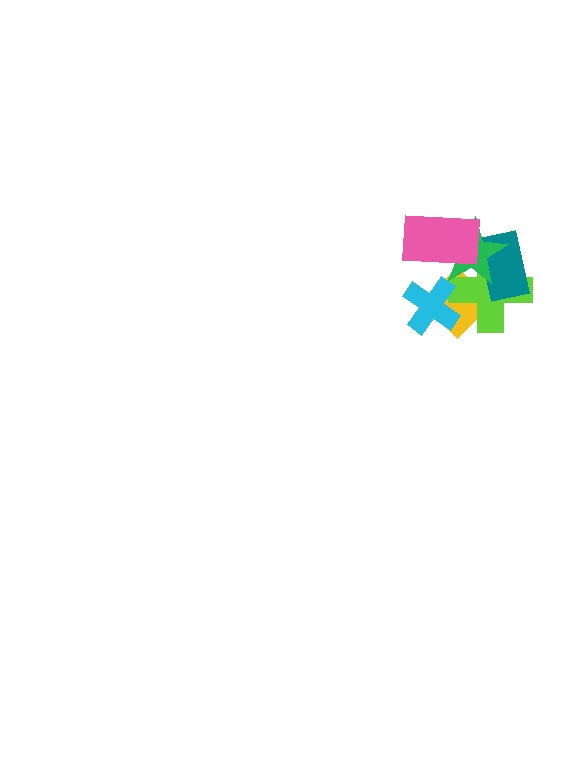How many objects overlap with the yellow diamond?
5 objects overlap with the yellow diamond.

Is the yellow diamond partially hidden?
Yes, it is partially covered by another shape.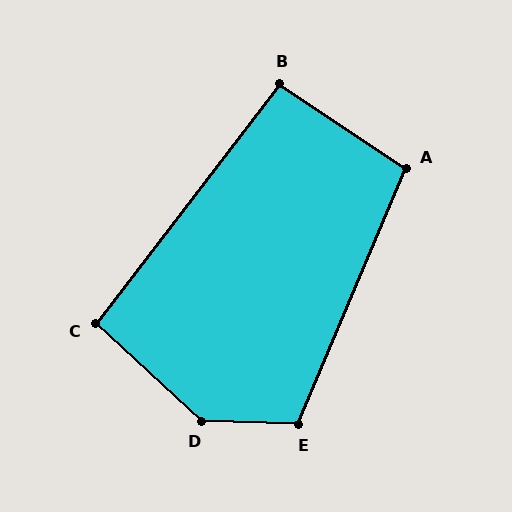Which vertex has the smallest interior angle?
B, at approximately 94 degrees.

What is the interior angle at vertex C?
Approximately 95 degrees (obtuse).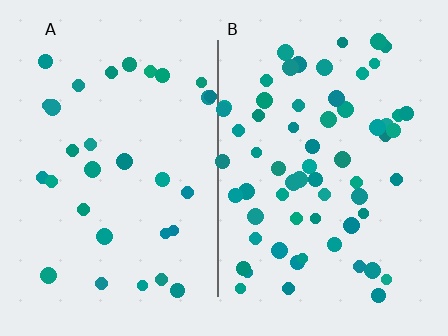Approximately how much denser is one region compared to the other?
Approximately 2.0× — region B over region A.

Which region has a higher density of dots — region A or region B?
B (the right).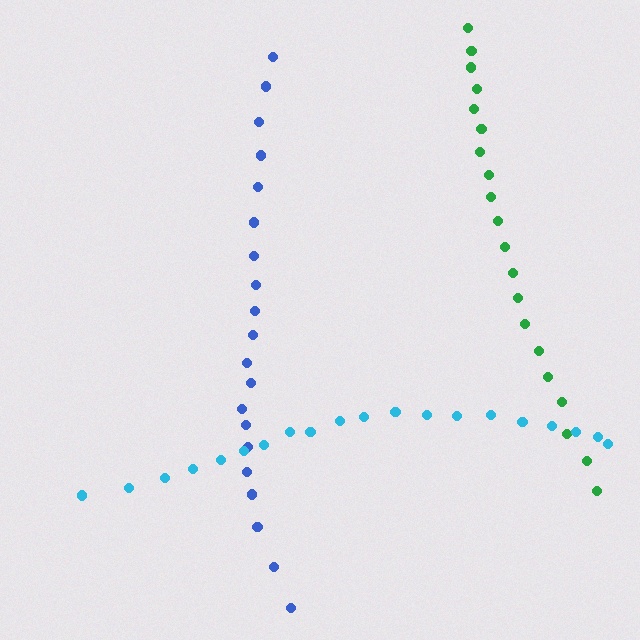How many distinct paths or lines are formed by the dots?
There are 3 distinct paths.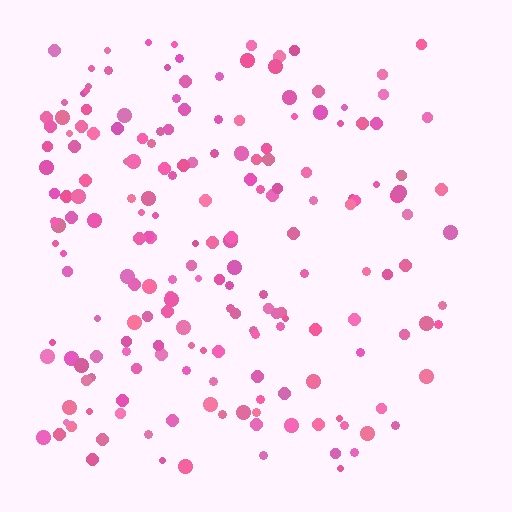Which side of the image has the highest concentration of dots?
The left.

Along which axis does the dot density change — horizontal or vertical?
Horizontal.